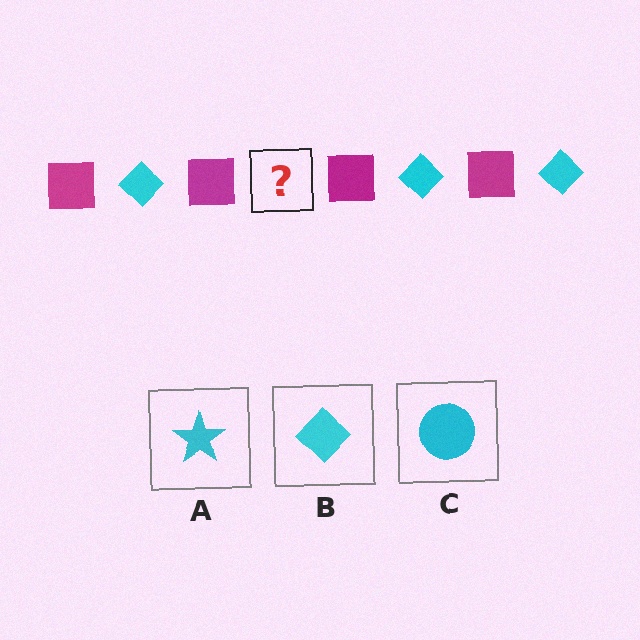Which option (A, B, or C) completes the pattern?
B.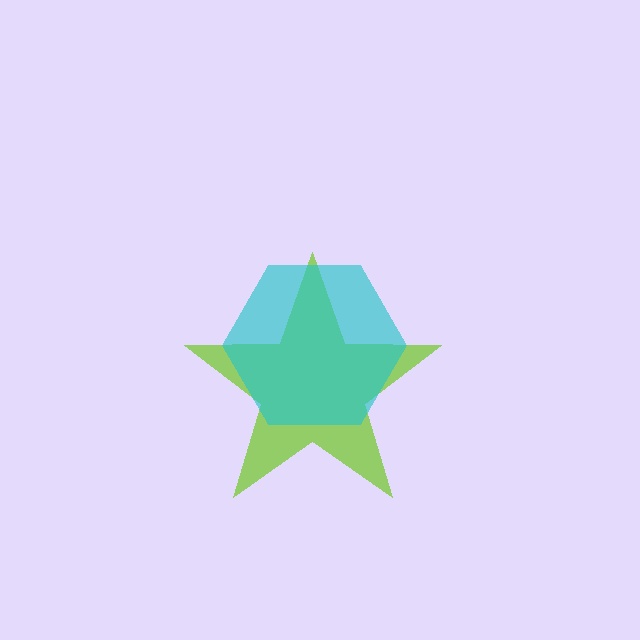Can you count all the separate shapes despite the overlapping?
Yes, there are 2 separate shapes.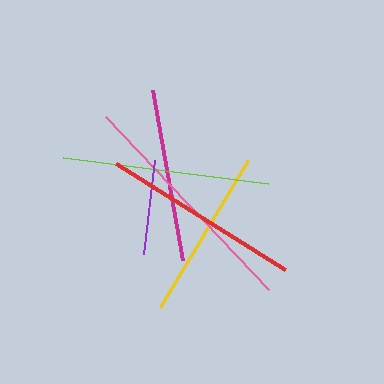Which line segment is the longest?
The pink line is the longest at approximately 237 pixels.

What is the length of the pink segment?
The pink segment is approximately 237 pixels long.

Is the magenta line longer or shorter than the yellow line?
The magenta line is longer than the yellow line.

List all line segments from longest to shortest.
From longest to shortest: pink, lime, red, magenta, yellow, purple.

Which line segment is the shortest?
The purple line is the shortest at approximately 95 pixels.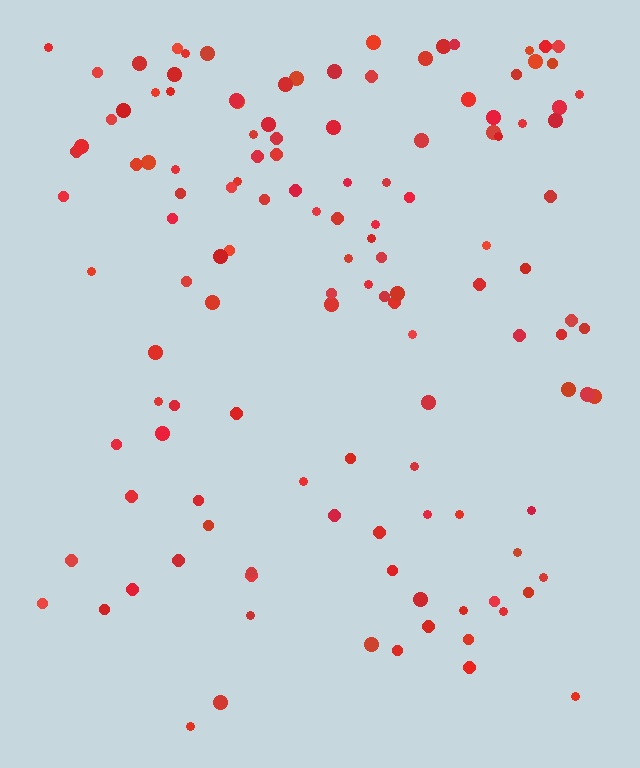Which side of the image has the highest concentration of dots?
The top.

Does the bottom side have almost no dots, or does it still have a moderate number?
Still a moderate number, just noticeably fewer than the top.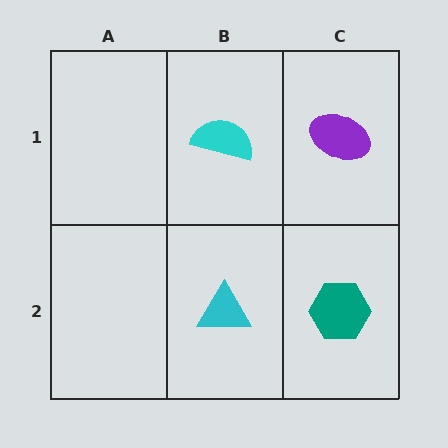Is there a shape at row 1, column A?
No, that cell is empty.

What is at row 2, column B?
A cyan triangle.